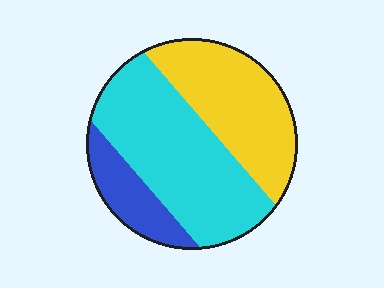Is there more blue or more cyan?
Cyan.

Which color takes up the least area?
Blue, at roughly 15%.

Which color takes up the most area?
Cyan, at roughly 50%.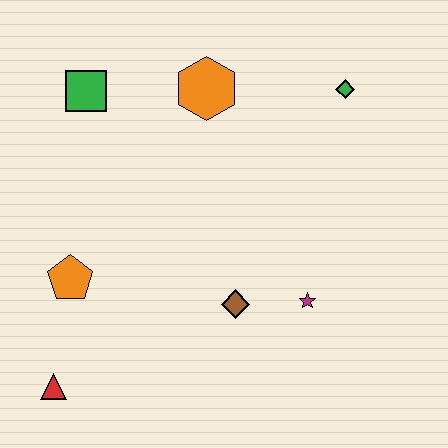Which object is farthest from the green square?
The magenta star is farthest from the green square.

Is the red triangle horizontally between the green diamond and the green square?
No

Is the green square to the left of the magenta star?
Yes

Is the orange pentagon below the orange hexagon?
Yes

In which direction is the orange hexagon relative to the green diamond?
The orange hexagon is to the left of the green diamond.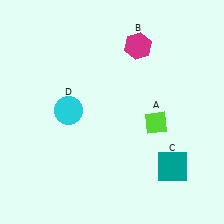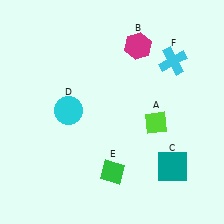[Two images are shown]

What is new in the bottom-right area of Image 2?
A green diamond (E) was added in the bottom-right area of Image 2.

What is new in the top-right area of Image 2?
A cyan cross (F) was added in the top-right area of Image 2.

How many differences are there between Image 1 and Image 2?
There are 2 differences between the two images.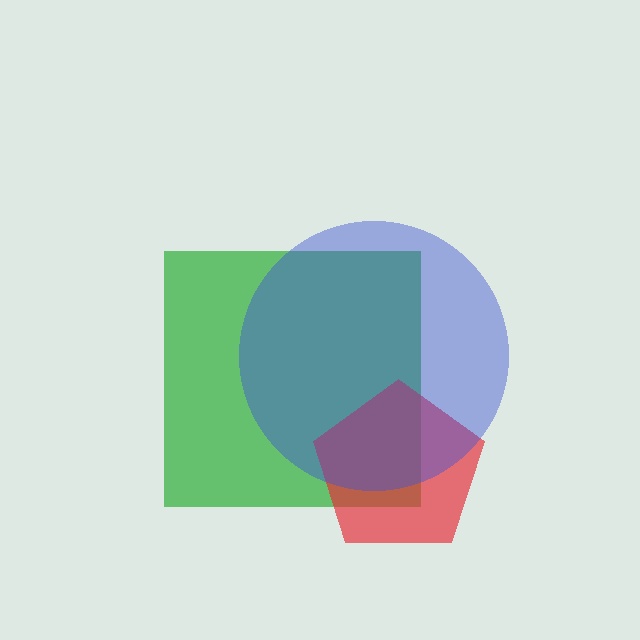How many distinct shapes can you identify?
There are 3 distinct shapes: a green square, a red pentagon, a blue circle.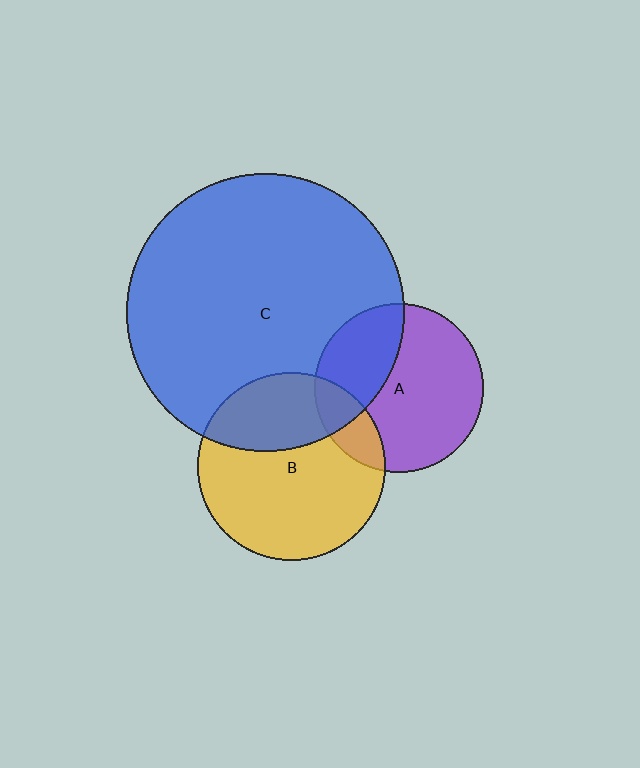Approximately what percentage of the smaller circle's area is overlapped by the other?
Approximately 15%.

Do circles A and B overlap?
Yes.